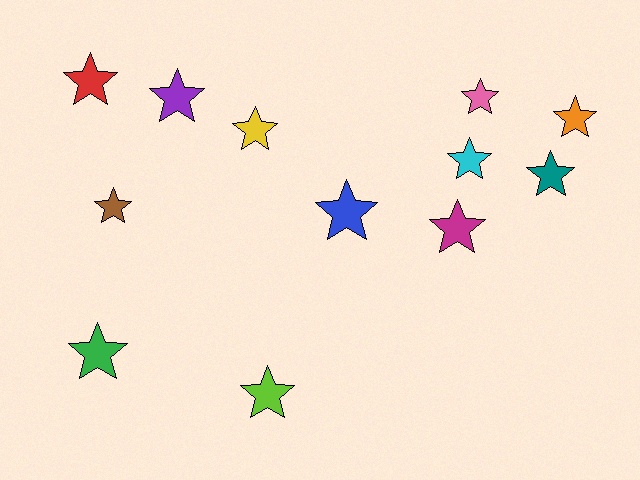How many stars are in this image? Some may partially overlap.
There are 12 stars.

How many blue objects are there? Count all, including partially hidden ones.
There is 1 blue object.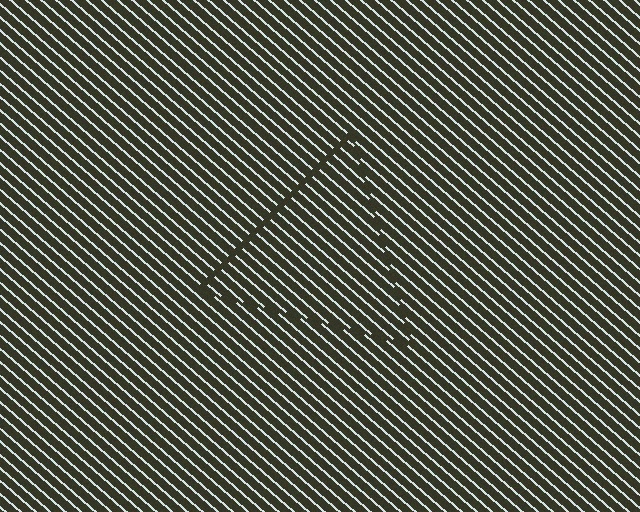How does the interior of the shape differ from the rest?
The interior of the shape contains the same grating, shifted by half a period — the contour is defined by the phase discontinuity where line-ends from the inner and outer gratings abut.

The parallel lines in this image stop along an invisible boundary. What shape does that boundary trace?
An illusory triangle. The interior of the shape contains the same grating, shifted by half a period — the contour is defined by the phase discontinuity where line-ends from the inner and outer gratings abut.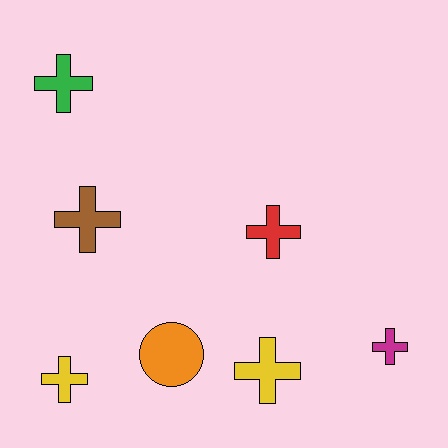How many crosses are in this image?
There are 6 crosses.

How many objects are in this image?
There are 7 objects.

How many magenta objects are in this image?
There is 1 magenta object.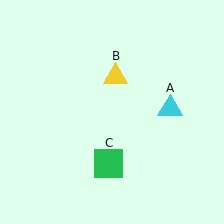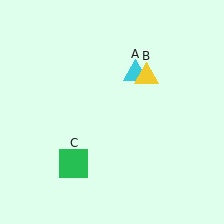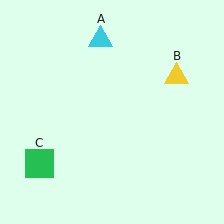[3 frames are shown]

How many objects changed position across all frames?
3 objects changed position: cyan triangle (object A), yellow triangle (object B), green square (object C).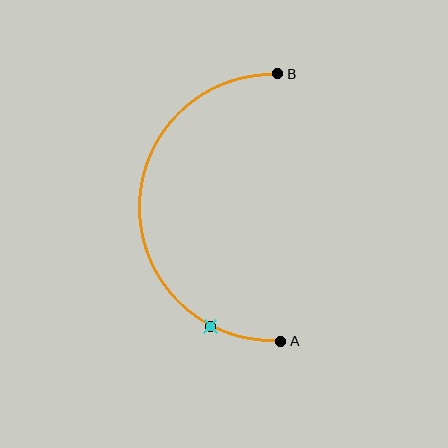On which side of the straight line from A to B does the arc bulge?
The arc bulges to the left of the straight line connecting A and B.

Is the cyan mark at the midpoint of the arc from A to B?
No. The cyan mark lies on the arc but is closer to endpoint A. The arc midpoint would be at the point on the curve equidistant along the arc from both A and B.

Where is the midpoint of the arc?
The arc midpoint is the point on the curve farthest from the straight line joining A and B. It sits to the left of that line.